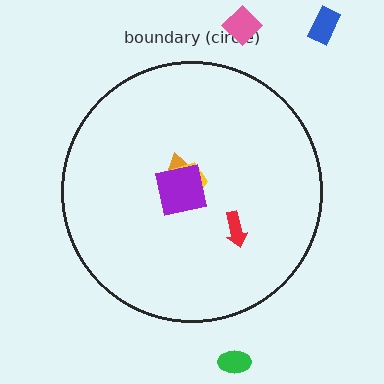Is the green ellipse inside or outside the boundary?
Outside.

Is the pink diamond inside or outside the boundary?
Outside.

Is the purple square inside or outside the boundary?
Inside.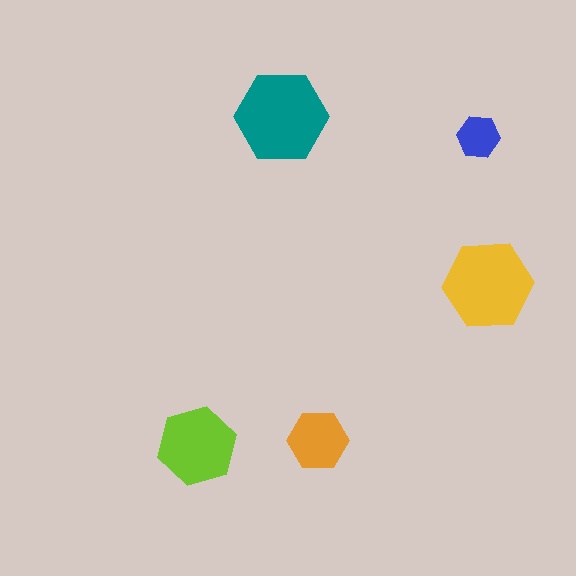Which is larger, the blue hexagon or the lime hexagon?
The lime one.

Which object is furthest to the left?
The lime hexagon is leftmost.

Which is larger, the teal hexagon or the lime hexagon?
The teal one.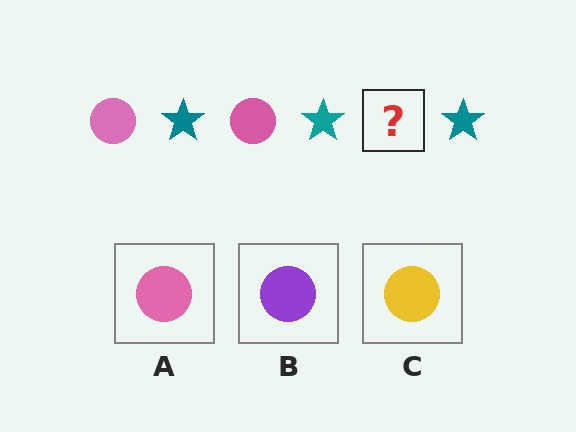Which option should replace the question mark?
Option A.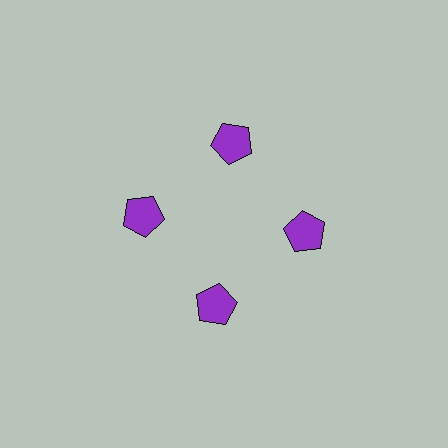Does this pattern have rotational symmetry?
Yes, this pattern has 4-fold rotational symmetry. It looks the same after rotating 90 degrees around the center.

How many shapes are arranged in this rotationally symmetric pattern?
There are 4 shapes, arranged in 4 groups of 1.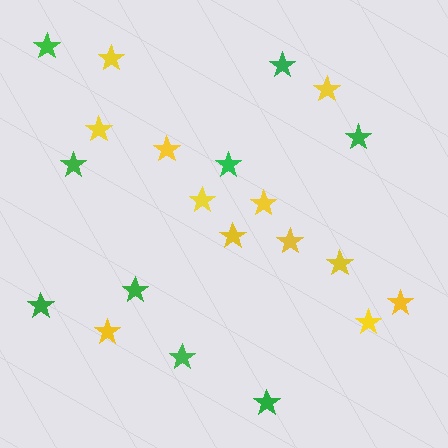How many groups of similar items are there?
There are 2 groups: one group of yellow stars (12) and one group of green stars (9).